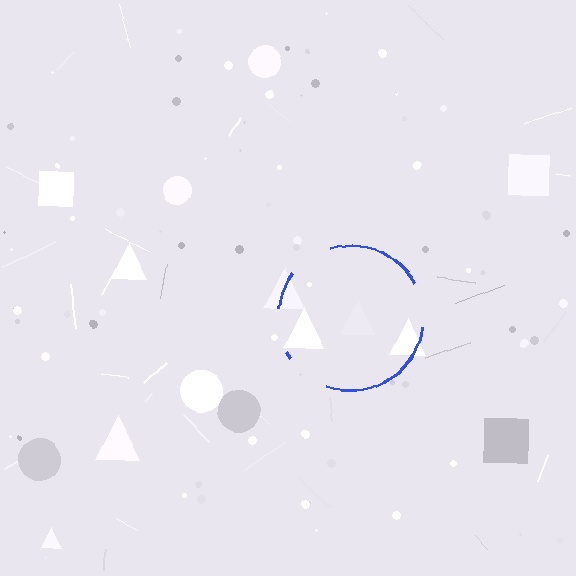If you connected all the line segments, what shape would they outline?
They would outline a circle.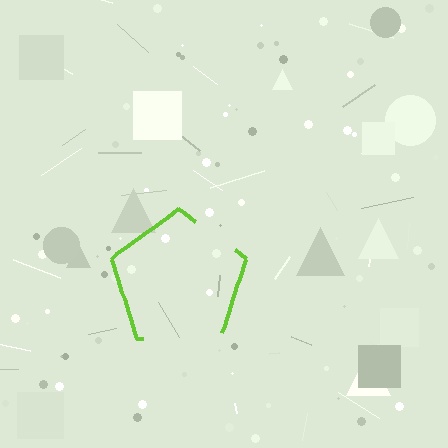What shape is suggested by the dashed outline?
The dashed outline suggests a pentagon.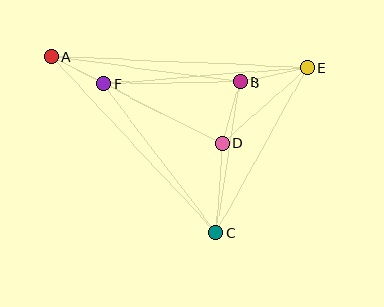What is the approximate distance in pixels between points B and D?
The distance between B and D is approximately 64 pixels.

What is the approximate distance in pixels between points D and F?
The distance between D and F is approximately 133 pixels.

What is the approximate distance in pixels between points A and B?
The distance between A and B is approximately 190 pixels.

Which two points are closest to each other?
Points A and F are closest to each other.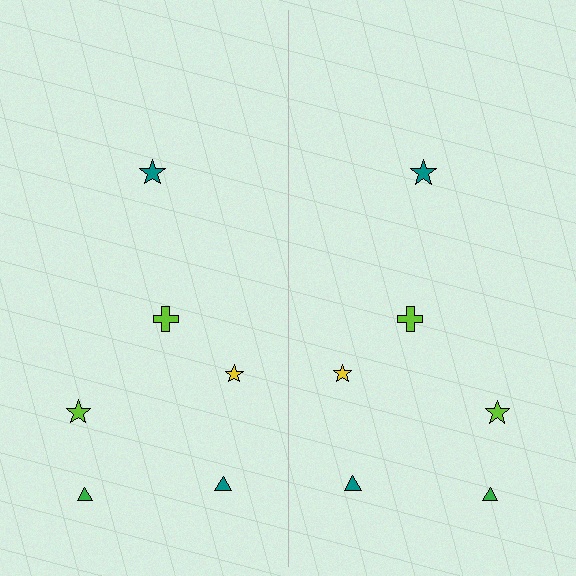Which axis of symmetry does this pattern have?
The pattern has a vertical axis of symmetry running through the center of the image.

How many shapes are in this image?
There are 12 shapes in this image.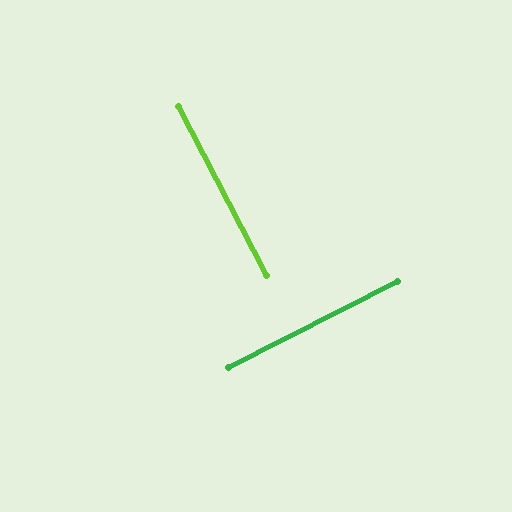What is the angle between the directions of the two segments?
Approximately 89 degrees.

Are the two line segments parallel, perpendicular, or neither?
Perpendicular — they meet at approximately 89°.